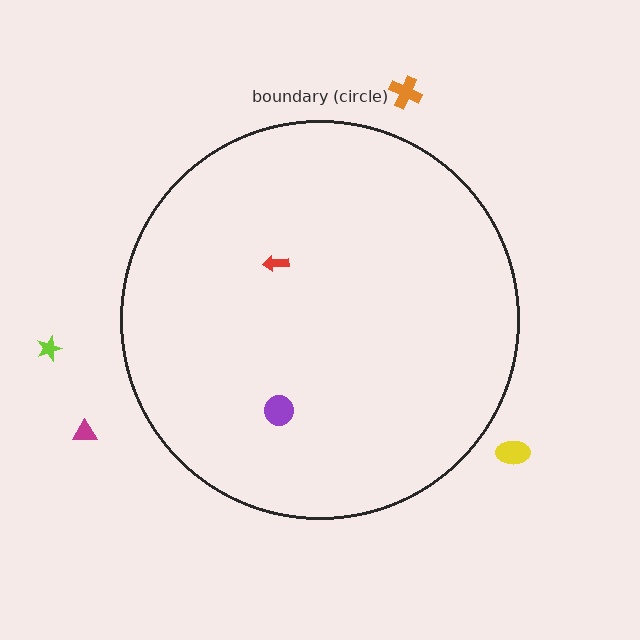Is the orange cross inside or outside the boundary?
Outside.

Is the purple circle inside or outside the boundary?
Inside.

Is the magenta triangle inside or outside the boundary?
Outside.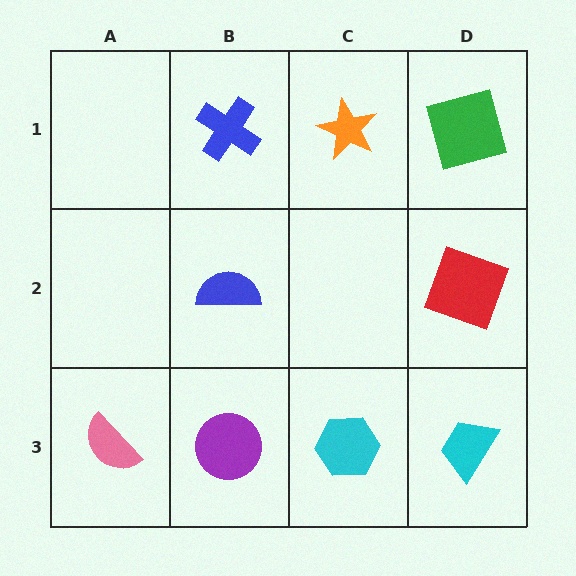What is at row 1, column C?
An orange star.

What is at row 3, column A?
A pink semicircle.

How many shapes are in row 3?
4 shapes.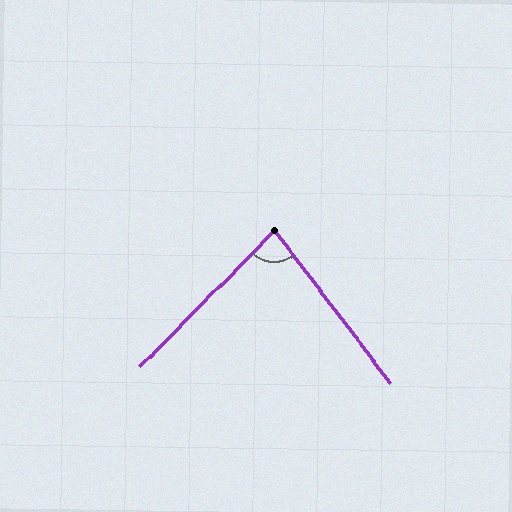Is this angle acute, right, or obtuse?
It is acute.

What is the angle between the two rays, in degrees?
Approximately 82 degrees.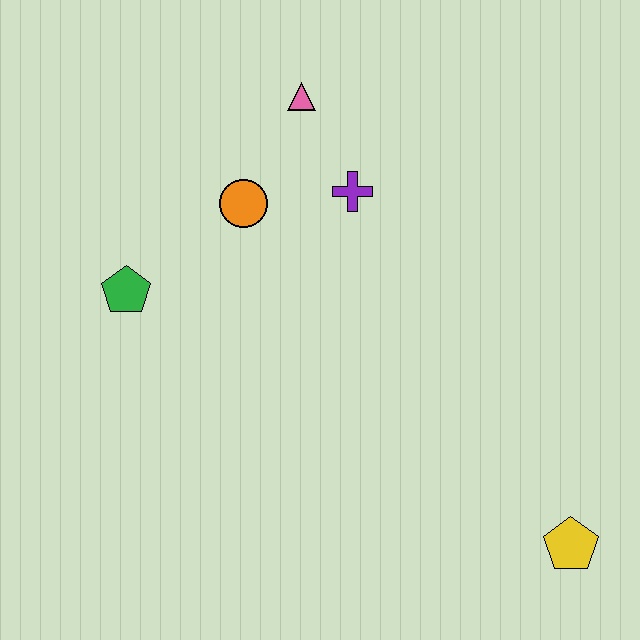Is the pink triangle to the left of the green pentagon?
No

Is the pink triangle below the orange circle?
No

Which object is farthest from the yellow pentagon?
The pink triangle is farthest from the yellow pentagon.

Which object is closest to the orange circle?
The purple cross is closest to the orange circle.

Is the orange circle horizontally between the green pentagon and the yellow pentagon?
Yes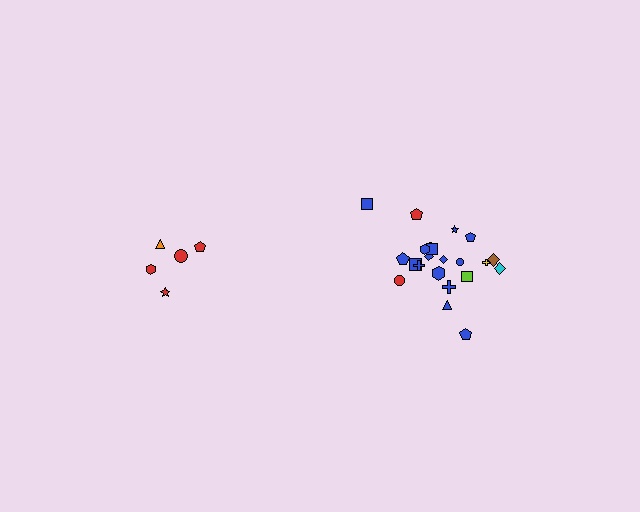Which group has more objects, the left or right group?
The right group.